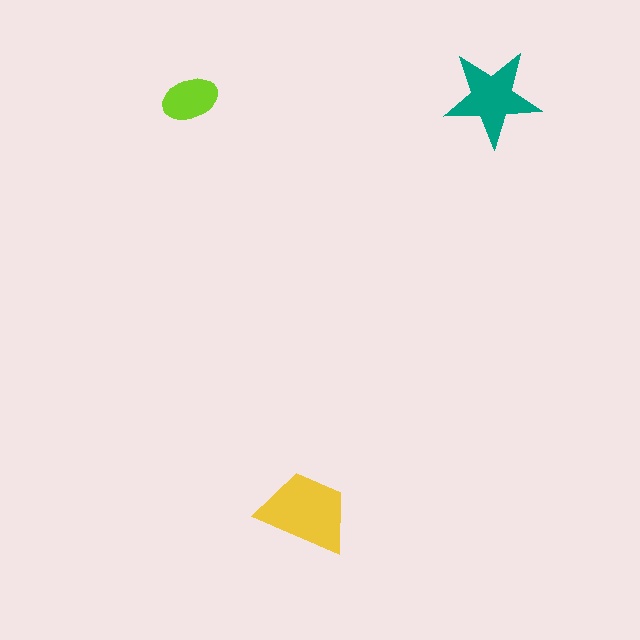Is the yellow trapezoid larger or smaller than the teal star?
Larger.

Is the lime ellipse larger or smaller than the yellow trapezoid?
Smaller.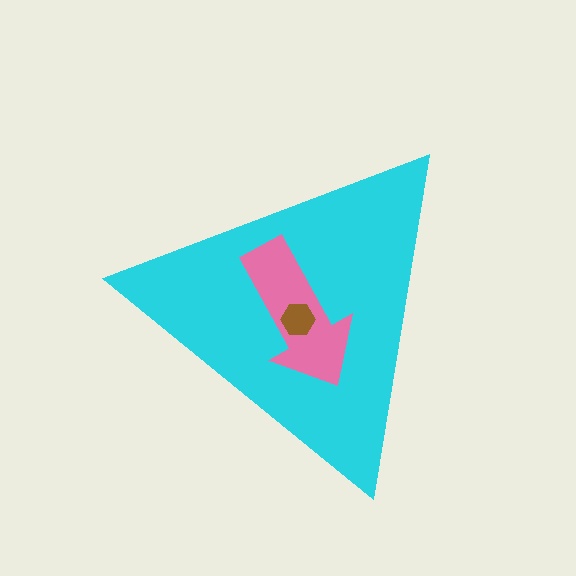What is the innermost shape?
The brown hexagon.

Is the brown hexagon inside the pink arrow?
Yes.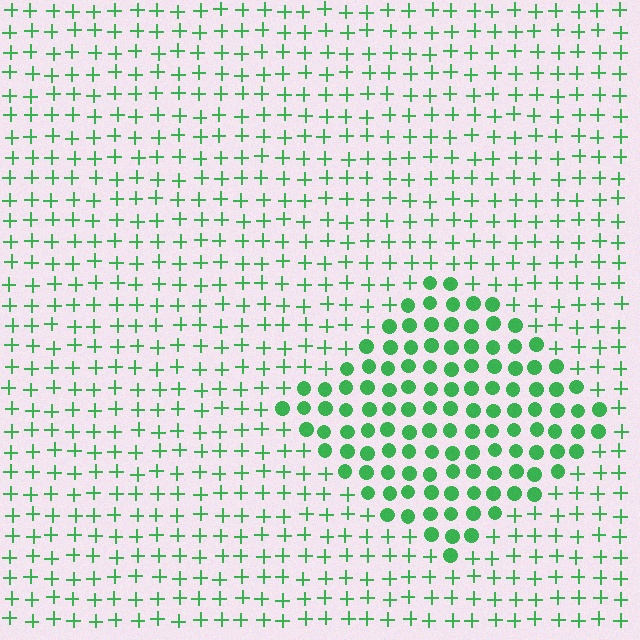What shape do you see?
I see a diamond.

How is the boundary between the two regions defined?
The boundary is defined by a change in element shape: circles inside vs. plus signs outside. All elements share the same color and spacing.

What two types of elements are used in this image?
The image uses circles inside the diamond region and plus signs outside it.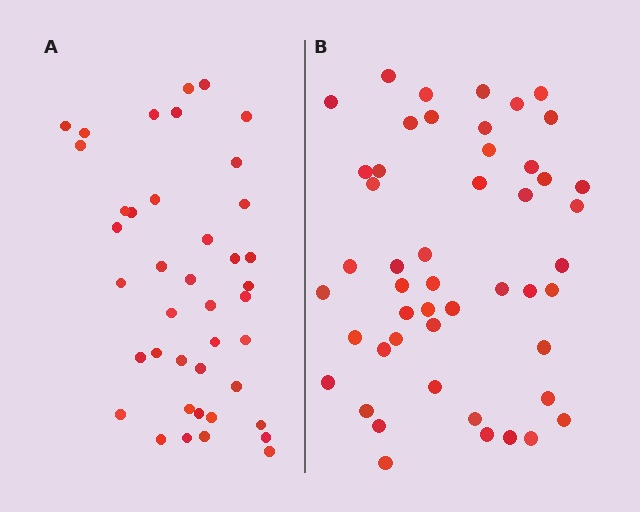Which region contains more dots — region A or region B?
Region B (the right region) has more dots.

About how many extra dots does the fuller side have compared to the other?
Region B has roughly 8 or so more dots than region A.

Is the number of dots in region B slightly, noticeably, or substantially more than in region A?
Region B has only slightly more — the two regions are fairly close. The ratio is roughly 1.2 to 1.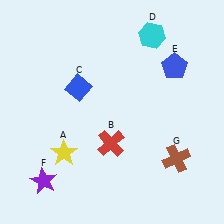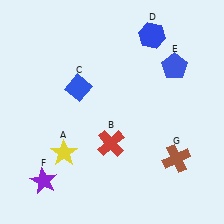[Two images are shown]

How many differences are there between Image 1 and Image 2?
There is 1 difference between the two images.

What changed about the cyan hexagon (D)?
In Image 1, D is cyan. In Image 2, it changed to blue.